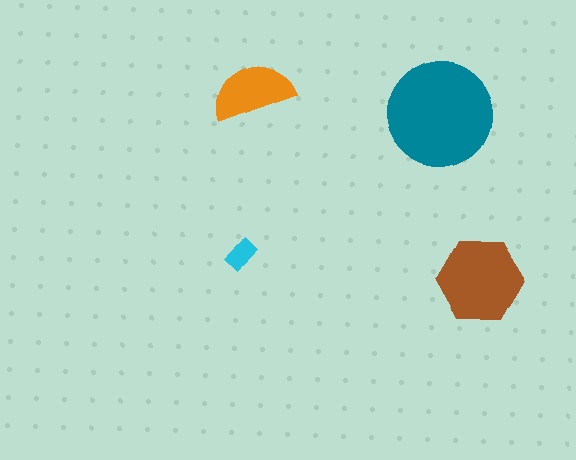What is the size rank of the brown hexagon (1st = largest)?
2nd.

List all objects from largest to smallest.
The teal circle, the brown hexagon, the orange semicircle, the cyan rectangle.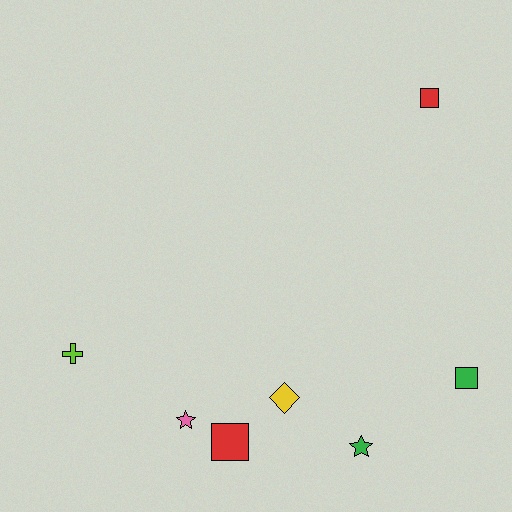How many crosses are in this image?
There is 1 cross.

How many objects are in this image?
There are 7 objects.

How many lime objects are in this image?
There is 1 lime object.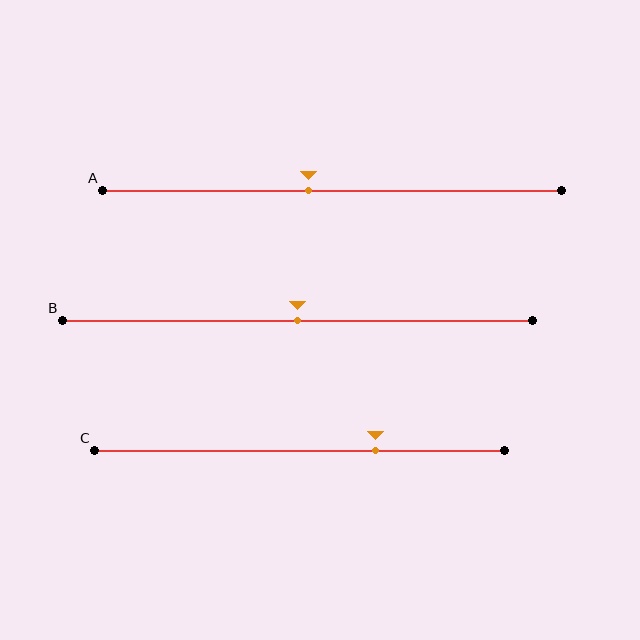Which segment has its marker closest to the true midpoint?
Segment B has its marker closest to the true midpoint.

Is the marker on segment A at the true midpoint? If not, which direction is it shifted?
No, the marker on segment A is shifted to the left by about 5% of the segment length.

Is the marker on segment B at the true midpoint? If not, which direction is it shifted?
Yes, the marker on segment B is at the true midpoint.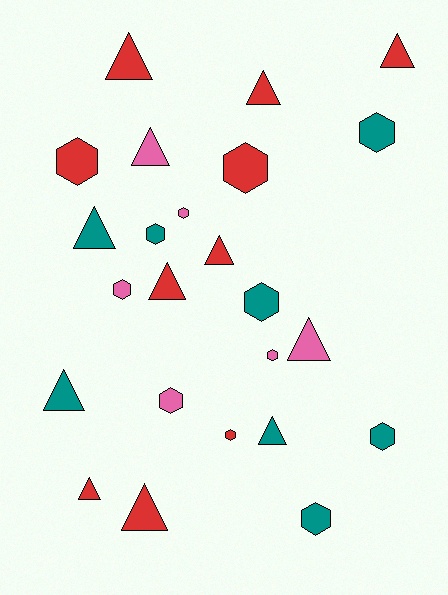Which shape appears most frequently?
Hexagon, with 12 objects.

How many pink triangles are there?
There are 2 pink triangles.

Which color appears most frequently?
Red, with 10 objects.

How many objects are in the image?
There are 24 objects.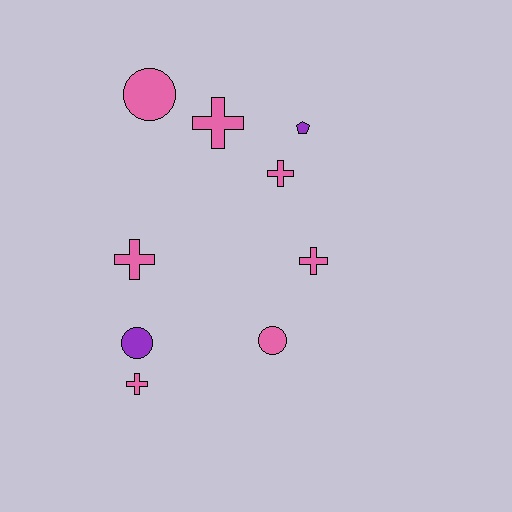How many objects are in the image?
There are 9 objects.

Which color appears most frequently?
Pink, with 7 objects.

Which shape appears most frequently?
Cross, with 5 objects.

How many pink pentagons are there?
There are no pink pentagons.